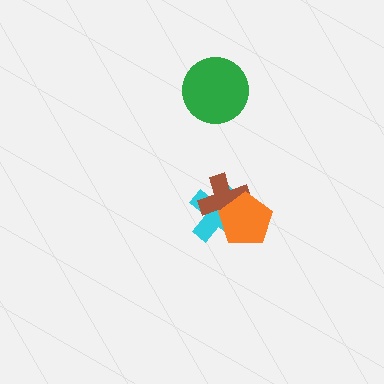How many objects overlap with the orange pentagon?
2 objects overlap with the orange pentagon.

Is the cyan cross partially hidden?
Yes, it is partially covered by another shape.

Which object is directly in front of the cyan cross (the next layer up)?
The brown cross is directly in front of the cyan cross.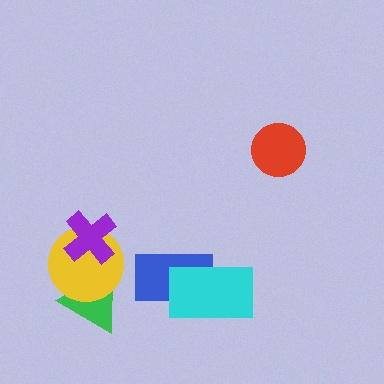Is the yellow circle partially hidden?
Yes, it is partially covered by another shape.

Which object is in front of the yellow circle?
The purple cross is in front of the yellow circle.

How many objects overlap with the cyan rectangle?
1 object overlaps with the cyan rectangle.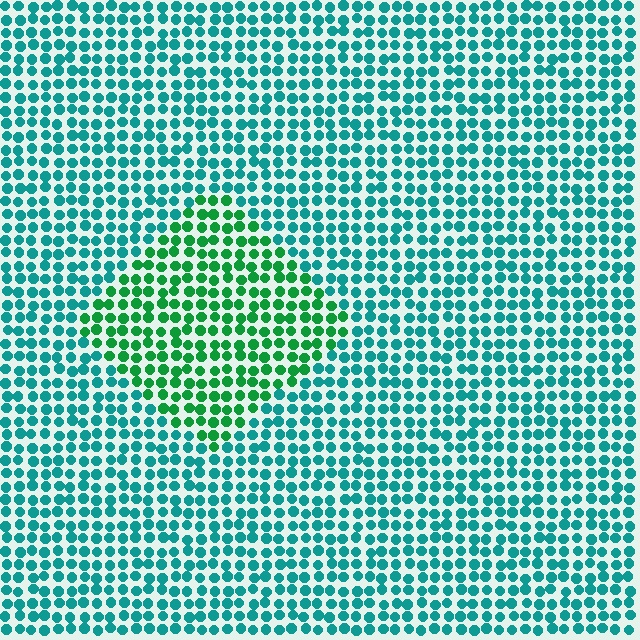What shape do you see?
I see a diamond.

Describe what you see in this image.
The image is filled with small teal elements in a uniform arrangement. A diamond-shaped region is visible where the elements are tinted to a slightly different hue, forming a subtle color boundary.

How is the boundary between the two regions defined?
The boundary is defined purely by a slight shift in hue (about 39 degrees). Spacing, size, and orientation are identical on both sides.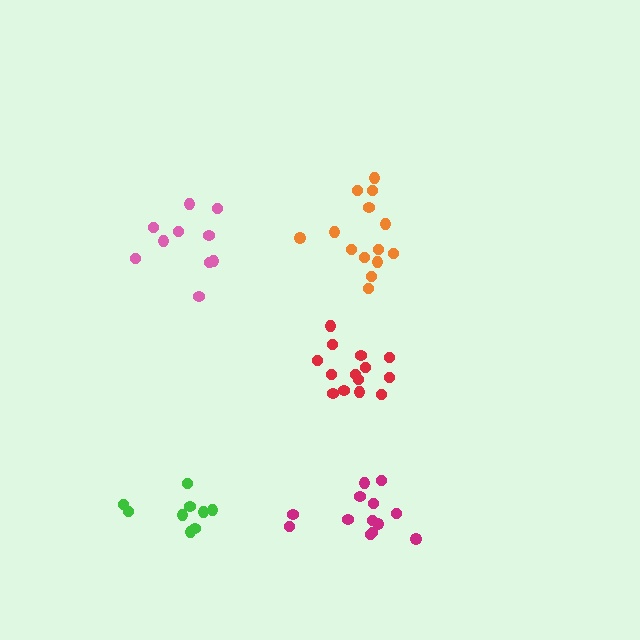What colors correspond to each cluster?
The clusters are colored: orange, magenta, pink, green, red.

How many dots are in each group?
Group 1: 14 dots, Group 2: 13 dots, Group 3: 10 dots, Group 4: 9 dots, Group 5: 14 dots (60 total).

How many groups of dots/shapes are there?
There are 5 groups.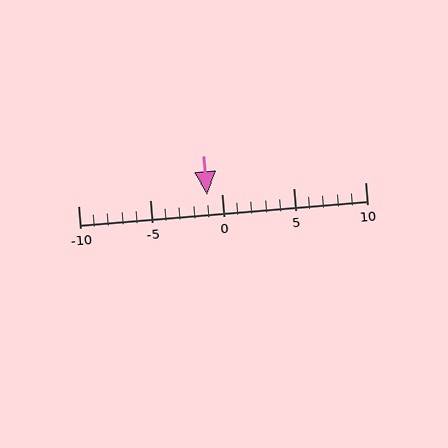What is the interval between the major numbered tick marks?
The major tick marks are spaced 5 units apart.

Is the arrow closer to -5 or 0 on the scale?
The arrow is closer to 0.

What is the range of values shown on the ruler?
The ruler shows values from -10 to 10.